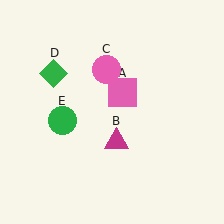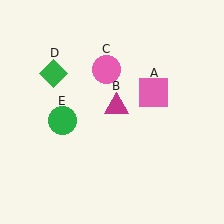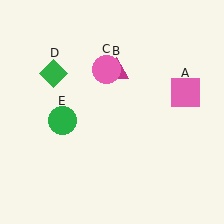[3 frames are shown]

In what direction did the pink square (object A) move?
The pink square (object A) moved right.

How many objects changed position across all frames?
2 objects changed position: pink square (object A), magenta triangle (object B).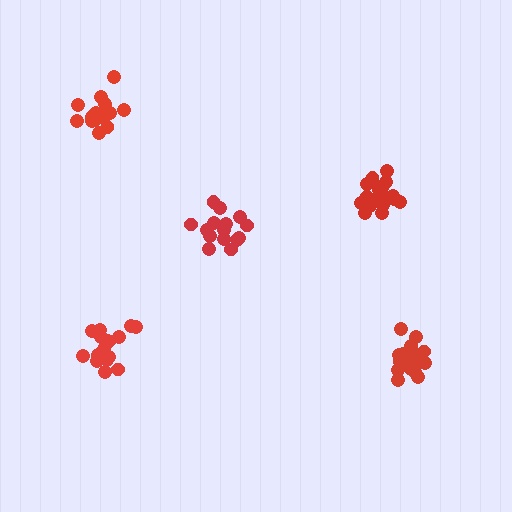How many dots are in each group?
Group 1: 20 dots, Group 2: 19 dots, Group 3: 15 dots, Group 4: 18 dots, Group 5: 17 dots (89 total).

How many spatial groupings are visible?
There are 5 spatial groupings.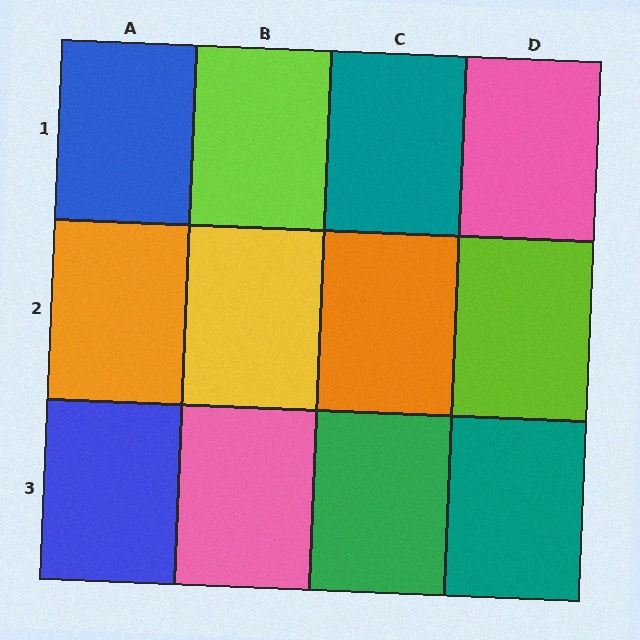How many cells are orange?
2 cells are orange.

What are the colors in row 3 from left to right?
Blue, pink, green, teal.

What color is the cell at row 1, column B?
Lime.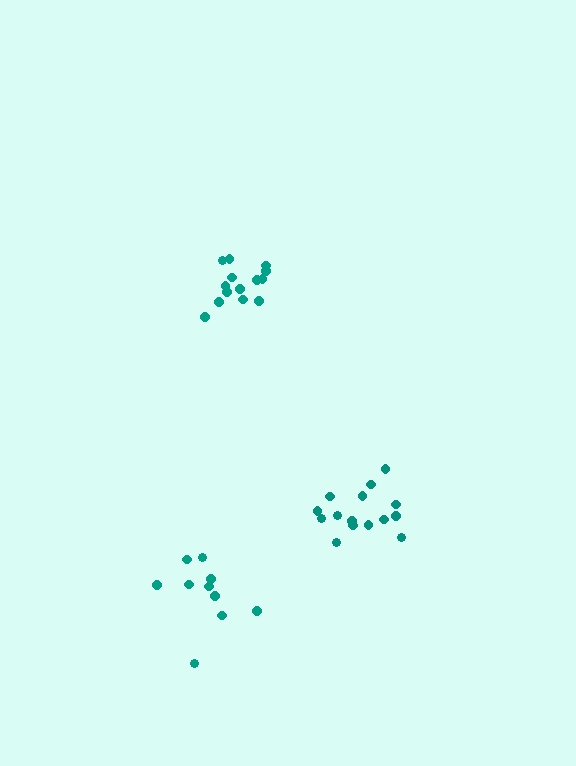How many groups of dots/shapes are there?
There are 3 groups.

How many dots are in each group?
Group 1: 10 dots, Group 2: 14 dots, Group 3: 15 dots (39 total).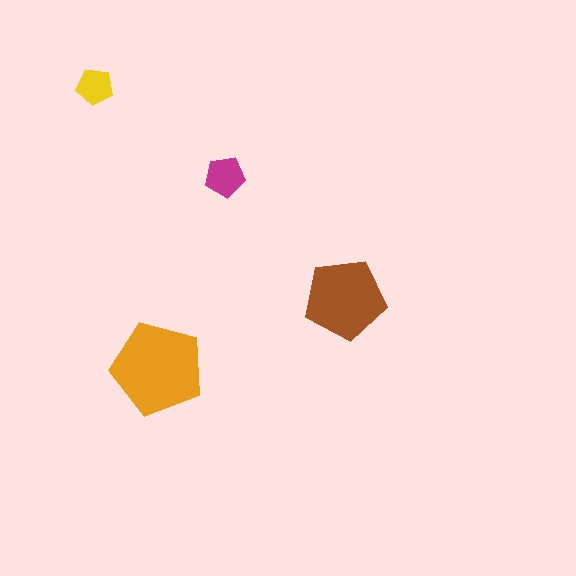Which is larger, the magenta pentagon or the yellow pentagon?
The magenta one.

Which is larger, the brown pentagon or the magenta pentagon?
The brown one.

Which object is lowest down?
The orange pentagon is bottommost.